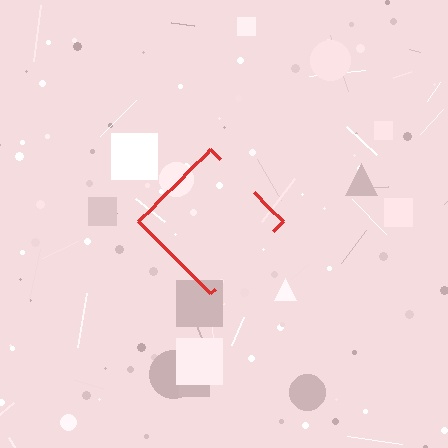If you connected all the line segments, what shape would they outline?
They would outline a diamond.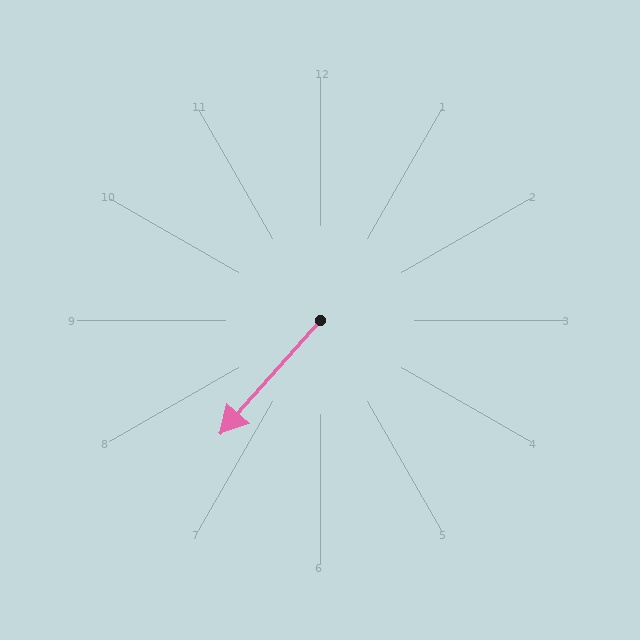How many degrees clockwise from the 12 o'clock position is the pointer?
Approximately 221 degrees.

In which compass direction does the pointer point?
Southwest.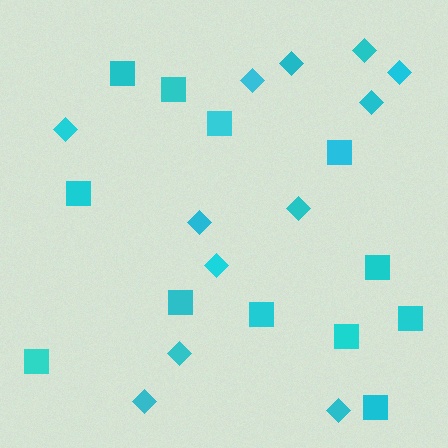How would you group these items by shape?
There are 2 groups: one group of squares (12) and one group of diamonds (12).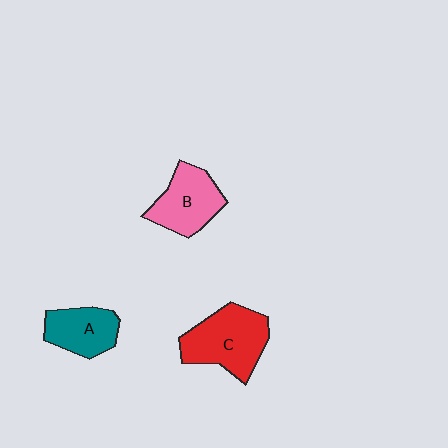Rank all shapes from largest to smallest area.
From largest to smallest: C (red), B (pink), A (teal).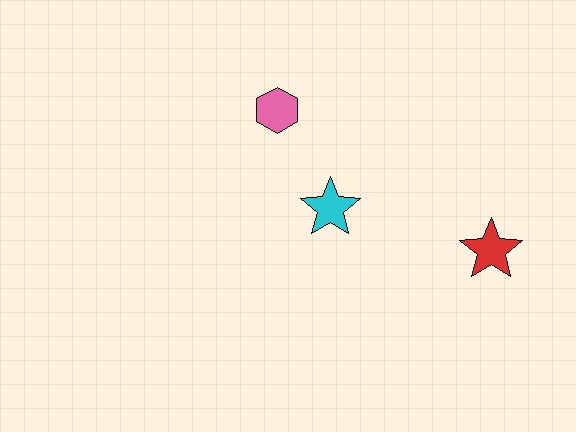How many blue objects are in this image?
There are no blue objects.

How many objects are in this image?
There are 3 objects.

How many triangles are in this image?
There are no triangles.